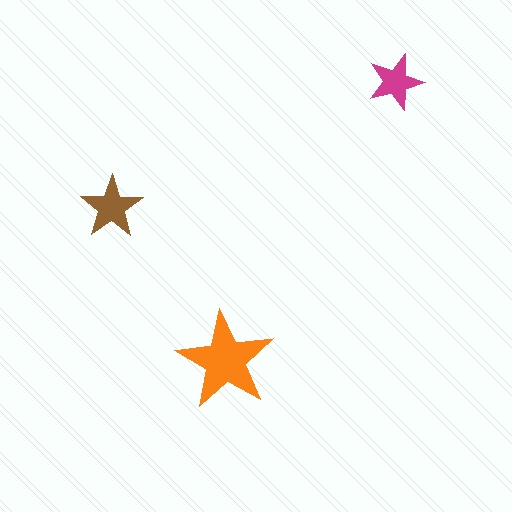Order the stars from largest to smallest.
the orange one, the brown one, the magenta one.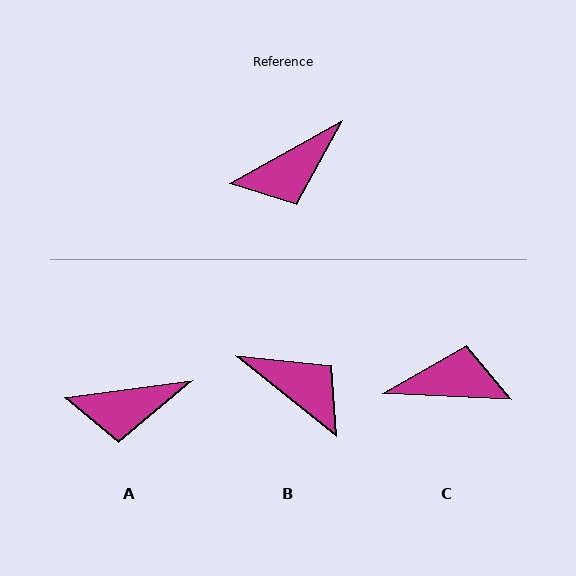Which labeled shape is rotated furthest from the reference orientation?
C, about 148 degrees away.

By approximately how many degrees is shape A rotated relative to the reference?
Approximately 21 degrees clockwise.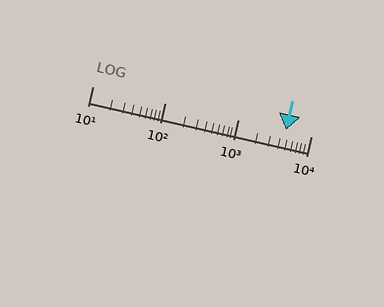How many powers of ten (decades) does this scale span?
The scale spans 3 decades, from 10 to 10000.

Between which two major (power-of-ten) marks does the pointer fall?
The pointer is between 1000 and 10000.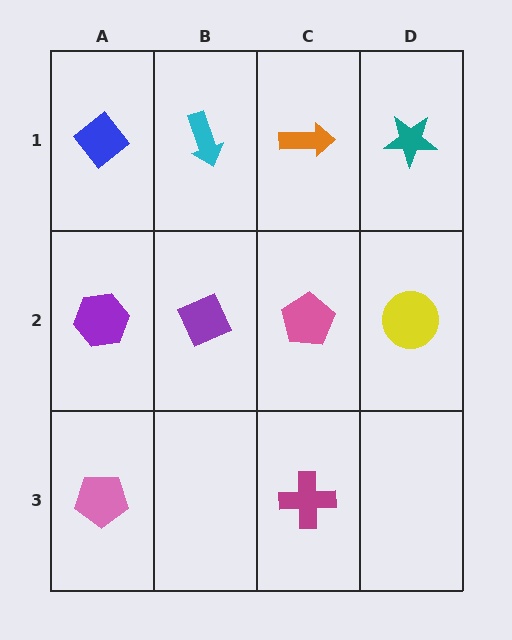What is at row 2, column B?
A purple diamond.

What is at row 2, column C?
A pink pentagon.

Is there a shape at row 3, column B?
No, that cell is empty.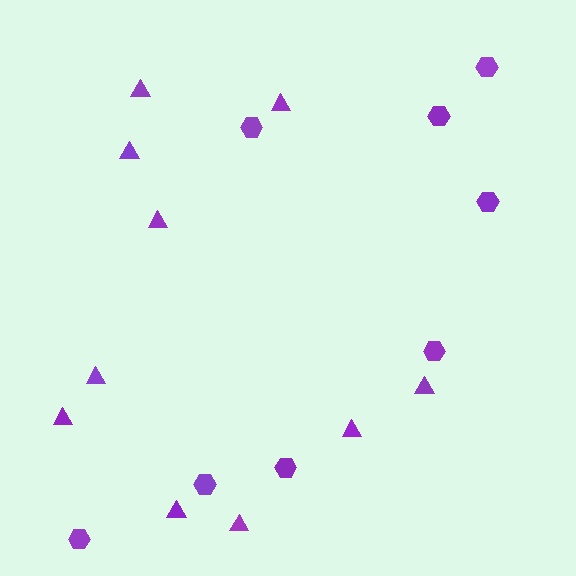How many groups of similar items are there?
There are 2 groups: one group of triangles (10) and one group of hexagons (8).